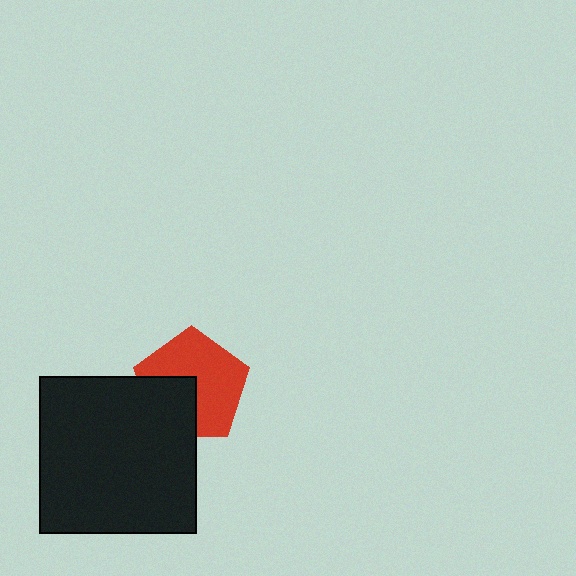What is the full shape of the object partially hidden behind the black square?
The partially hidden object is a red pentagon.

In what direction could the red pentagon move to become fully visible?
The red pentagon could move toward the upper-right. That would shift it out from behind the black square entirely.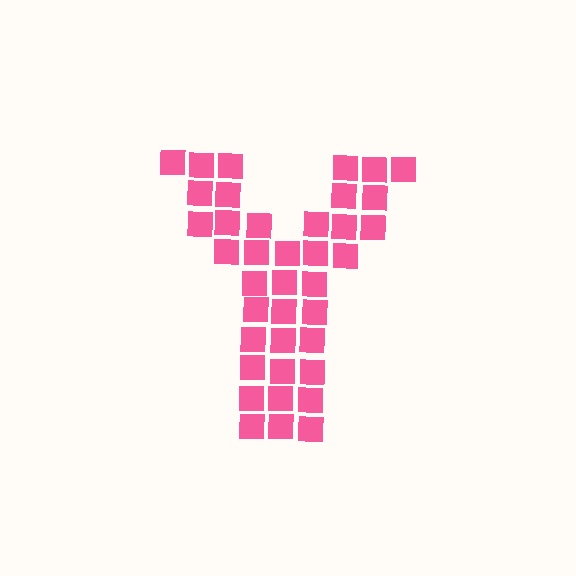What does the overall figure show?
The overall figure shows the letter Y.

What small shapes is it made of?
It is made of small squares.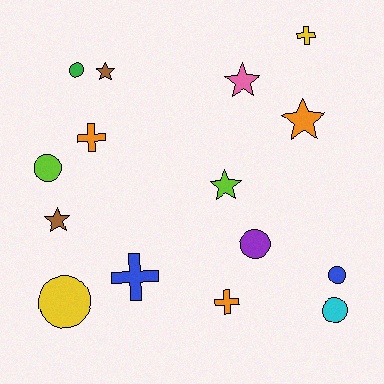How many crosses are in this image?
There are 4 crosses.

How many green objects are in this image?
There is 1 green object.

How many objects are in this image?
There are 15 objects.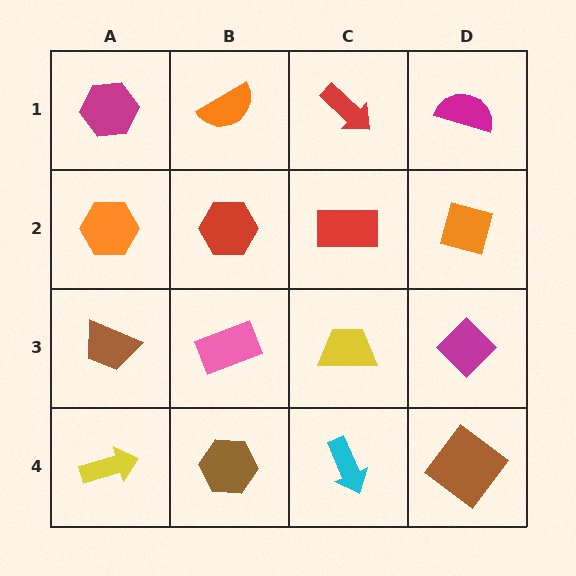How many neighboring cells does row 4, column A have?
2.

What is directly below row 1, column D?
An orange diamond.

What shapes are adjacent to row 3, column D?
An orange diamond (row 2, column D), a brown diamond (row 4, column D), a yellow trapezoid (row 3, column C).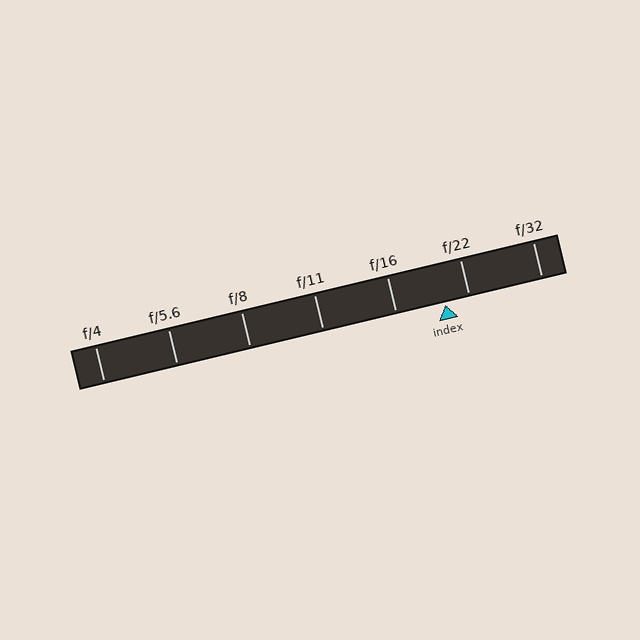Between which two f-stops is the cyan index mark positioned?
The index mark is between f/16 and f/22.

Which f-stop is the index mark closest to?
The index mark is closest to f/22.